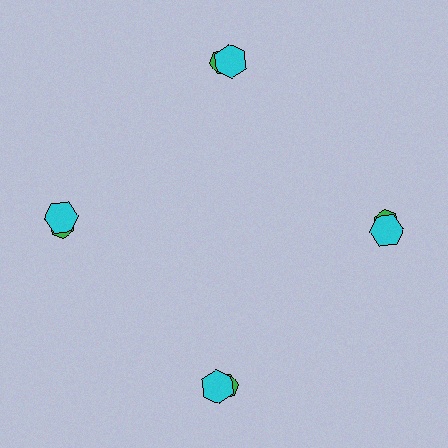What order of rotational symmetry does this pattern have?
This pattern has 4-fold rotational symmetry.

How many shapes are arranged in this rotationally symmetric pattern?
There are 8 shapes, arranged in 4 groups of 2.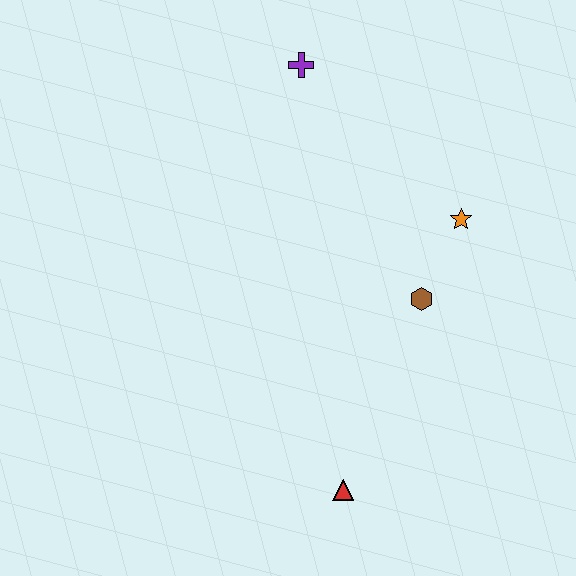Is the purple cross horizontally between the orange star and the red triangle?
No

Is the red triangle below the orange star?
Yes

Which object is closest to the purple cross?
The orange star is closest to the purple cross.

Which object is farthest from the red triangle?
The purple cross is farthest from the red triangle.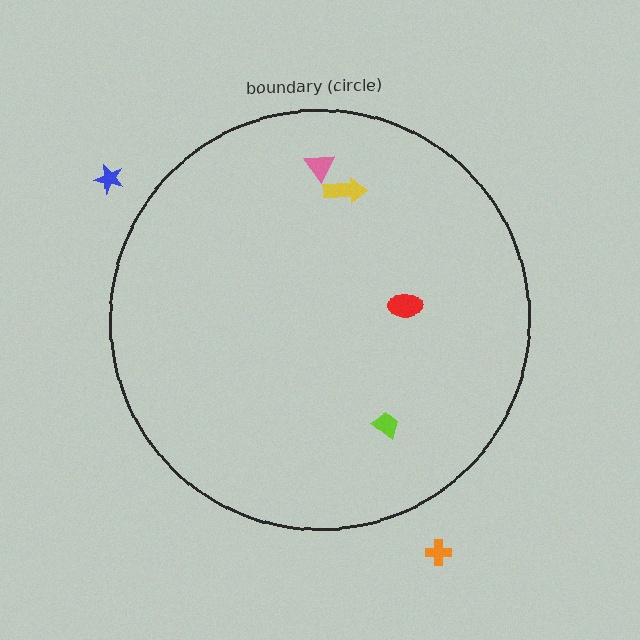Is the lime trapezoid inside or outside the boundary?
Inside.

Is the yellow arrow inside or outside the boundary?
Inside.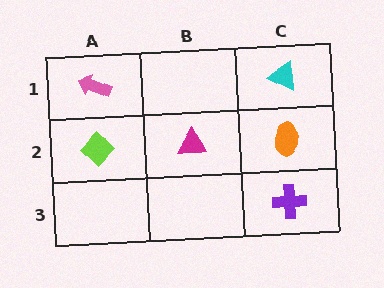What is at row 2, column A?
A lime diamond.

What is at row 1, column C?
A cyan triangle.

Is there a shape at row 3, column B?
No, that cell is empty.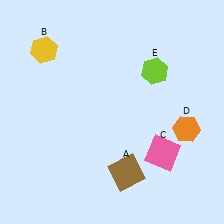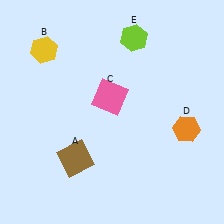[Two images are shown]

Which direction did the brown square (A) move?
The brown square (A) moved left.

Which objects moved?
The objects that moved are: the brown square (A), the pink square (C), the lime hexagon (E).